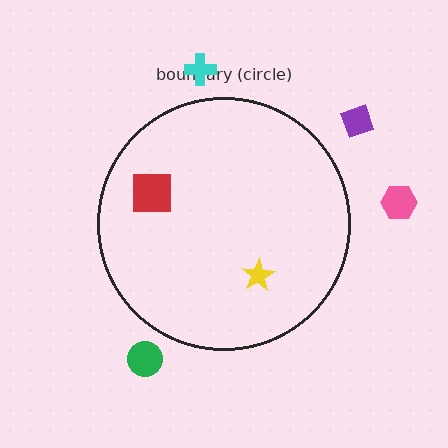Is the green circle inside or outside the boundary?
Outside.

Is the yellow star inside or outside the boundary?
Inside.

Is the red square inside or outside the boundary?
Inside.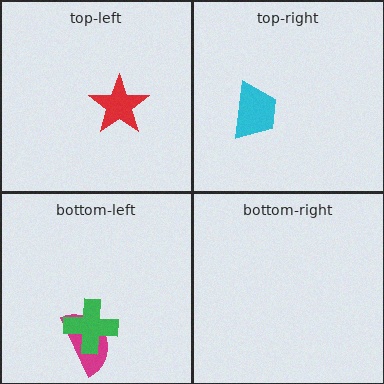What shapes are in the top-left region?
The red star.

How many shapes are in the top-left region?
1.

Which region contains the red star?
The top-left region.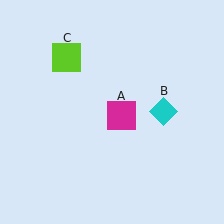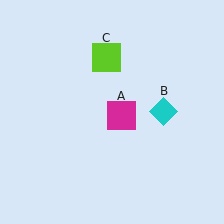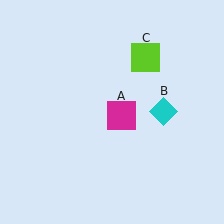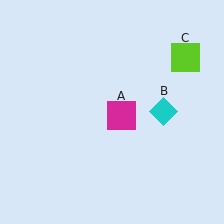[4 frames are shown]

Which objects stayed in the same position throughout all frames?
Magenta square (object A) and cyan diamond (object B) remained stationary.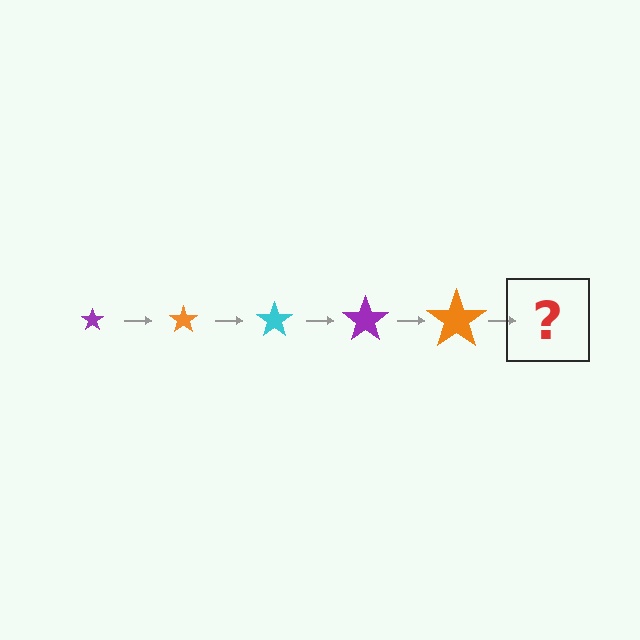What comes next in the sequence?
The next element should be a cyan star, larger than the previous one.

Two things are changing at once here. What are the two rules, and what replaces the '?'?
The two rules are that the star grows larger each step and the color cycles through purple, orange, and cyan. The '?' should be a cyan star, larger than the previous one.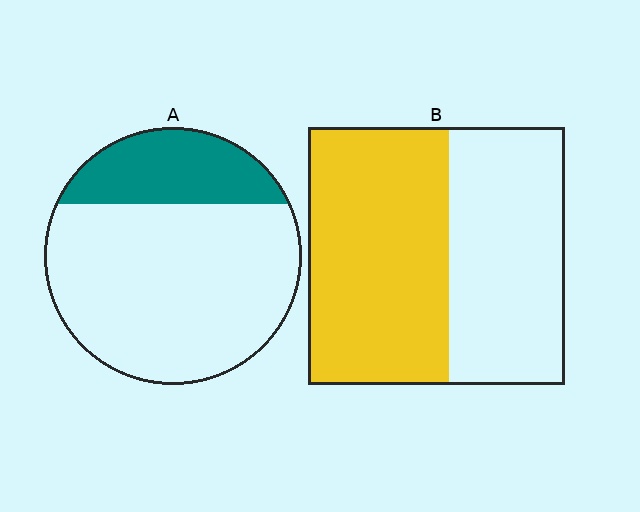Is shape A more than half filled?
No.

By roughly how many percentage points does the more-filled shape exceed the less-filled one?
By roughly 30 percentage points (B over A).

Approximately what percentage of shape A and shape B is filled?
A is approximately 25% and B is approximately 55%.